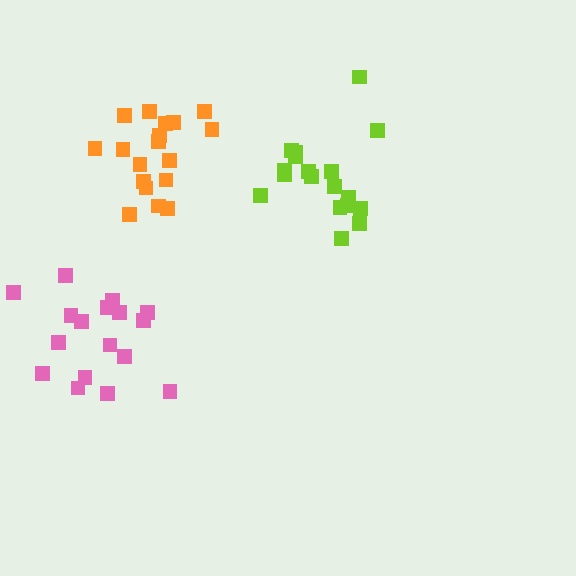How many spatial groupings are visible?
There are 3 spatial groupings.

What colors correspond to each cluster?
The clusters are colored: lime, pink, orange.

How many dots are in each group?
Group 1: 18 dots, Group 2: 17 dots, Group 3: 18 dots (53 total).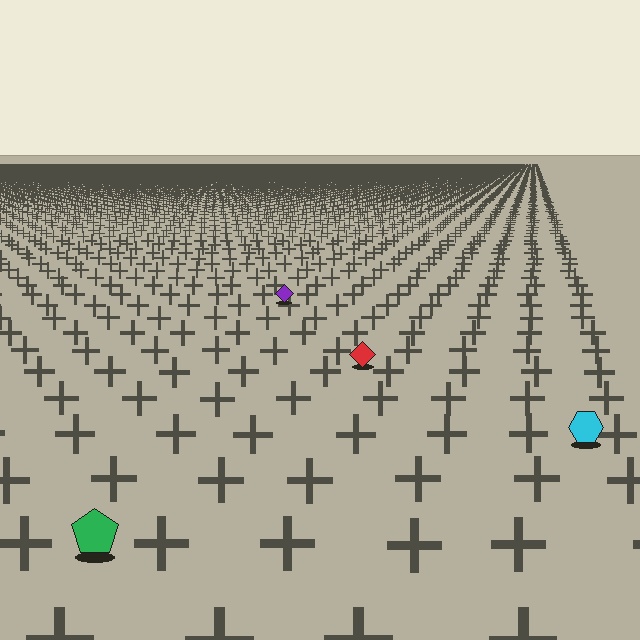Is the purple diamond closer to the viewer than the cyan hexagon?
No. The cyan hexagon is closer — you can tell from the texture gradient: the ground texture is coarser near it.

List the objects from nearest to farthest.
From nearest to farthest: the green pentagon, the cyan hexagon, the red diamond, the purple diamond.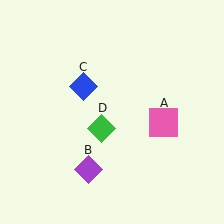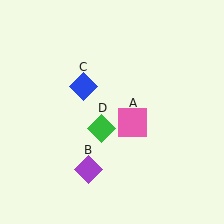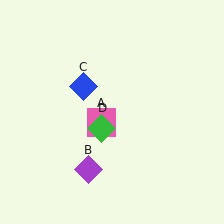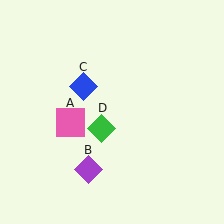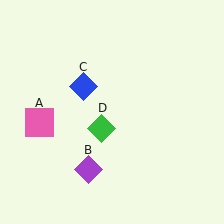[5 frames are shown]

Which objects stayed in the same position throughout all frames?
Purple diamond (object B) and blue diamond (object C) and green diamond (object D) remained stationary.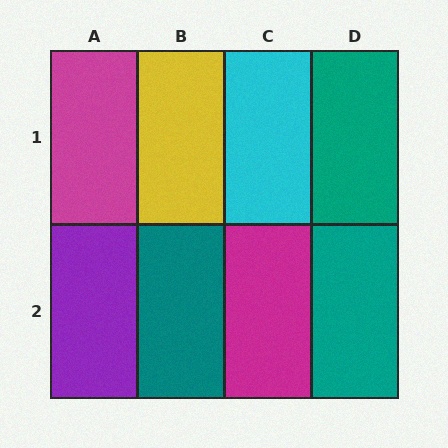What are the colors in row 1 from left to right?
Magenta, yellow, cyan, teal.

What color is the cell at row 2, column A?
Purple.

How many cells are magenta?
2 cells are magenta.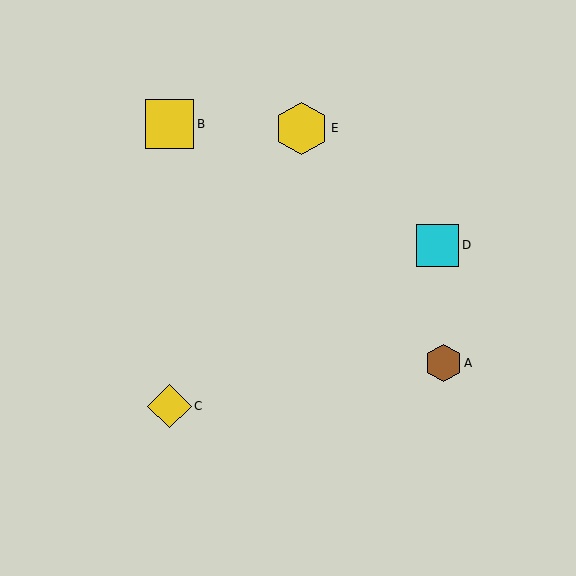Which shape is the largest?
The yellow hexagon (labeled E) is the largest.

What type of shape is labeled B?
Shape B is a yellow square.